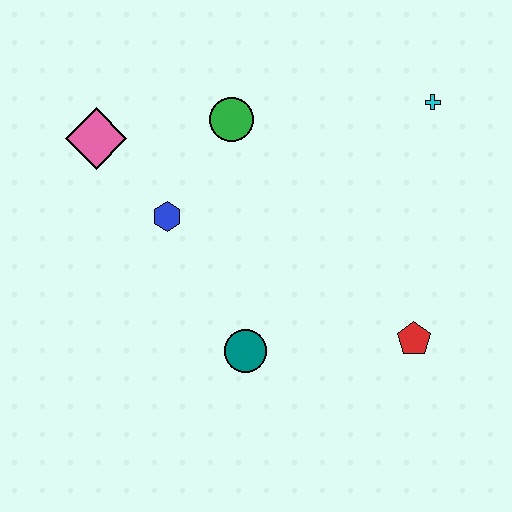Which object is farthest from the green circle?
The red pentagon is farthest from the green circle.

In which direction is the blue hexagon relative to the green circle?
The blue hexagon is below the green circle.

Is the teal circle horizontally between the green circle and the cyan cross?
Yes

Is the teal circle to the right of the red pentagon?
No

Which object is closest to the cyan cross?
The green circle is closest to the cyan cross.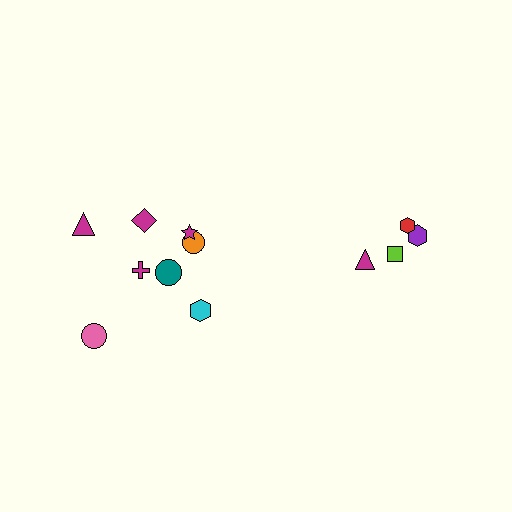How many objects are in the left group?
There are 8 objects.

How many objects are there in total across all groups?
There are 12 objects.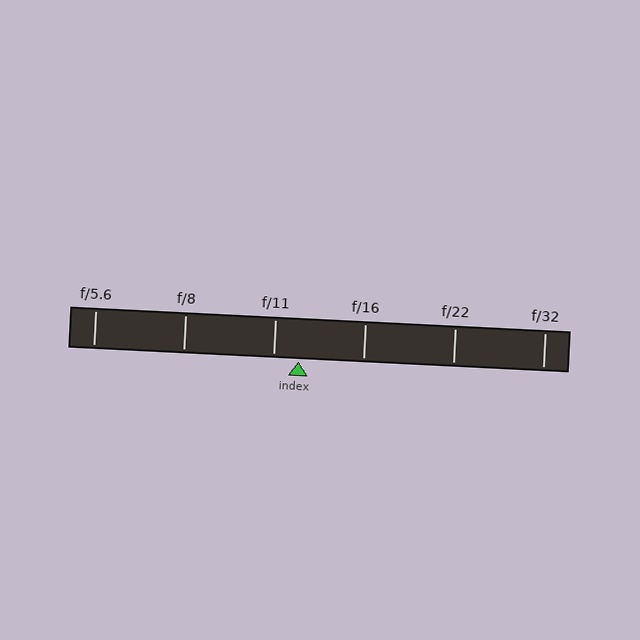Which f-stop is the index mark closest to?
The index mark is closest to f/11.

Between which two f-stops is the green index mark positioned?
The index mark is between f/11 and f/16.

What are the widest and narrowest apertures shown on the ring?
The widest aperture shown is f/5.6 and the narrowest is f/32.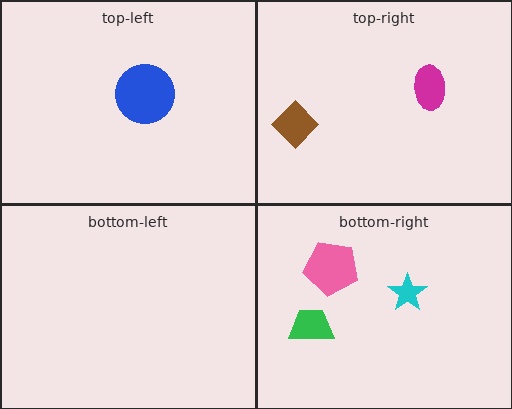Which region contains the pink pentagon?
The bottom-right region.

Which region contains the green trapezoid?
The bottom-right region.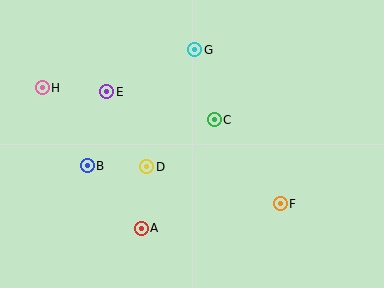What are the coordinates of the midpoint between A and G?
The midpoint between A and G is at (168, 139).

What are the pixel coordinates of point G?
Point G is at (195, 50).